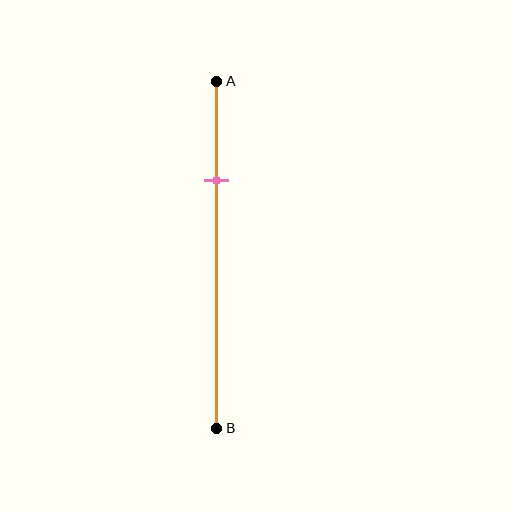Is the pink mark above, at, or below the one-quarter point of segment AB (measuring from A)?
The pink mark is below the one-quarter point of segment AB.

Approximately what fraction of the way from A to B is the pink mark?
The pink mark is approximately 30% of the way from A to B.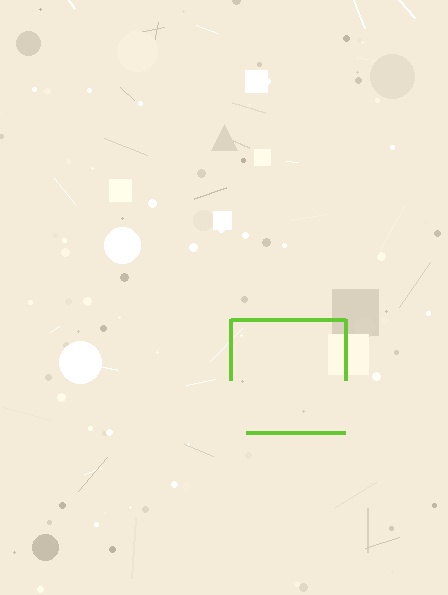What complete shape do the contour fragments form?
The contour fragments form a square.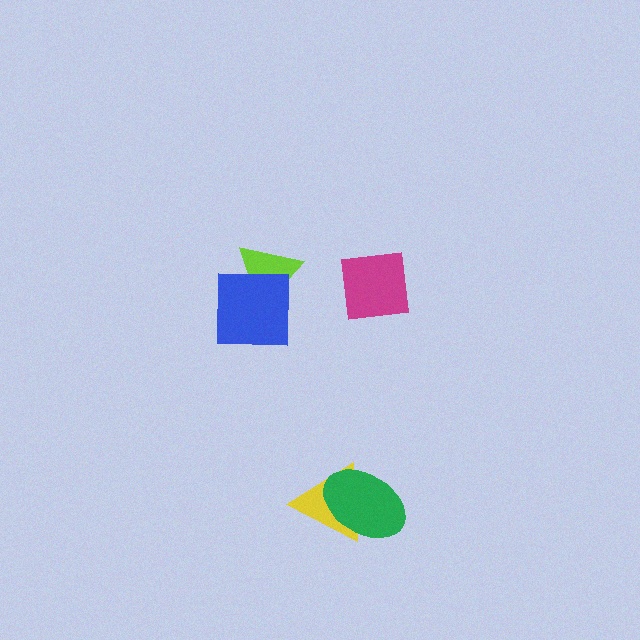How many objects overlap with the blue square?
1 object overlaps with the blue square.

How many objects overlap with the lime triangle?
1 object overlaps with the lime triangle.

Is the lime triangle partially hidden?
Yes, it is partially covered by another shape.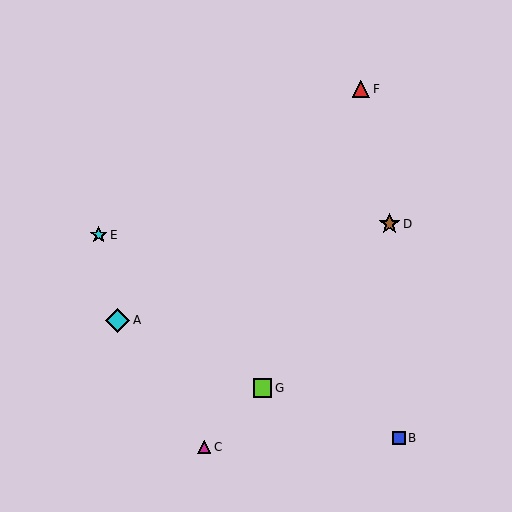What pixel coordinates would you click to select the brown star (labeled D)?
Click at (389, 224) to select the brown star D.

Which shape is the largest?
The cyan diamond (labeled A) is the largest.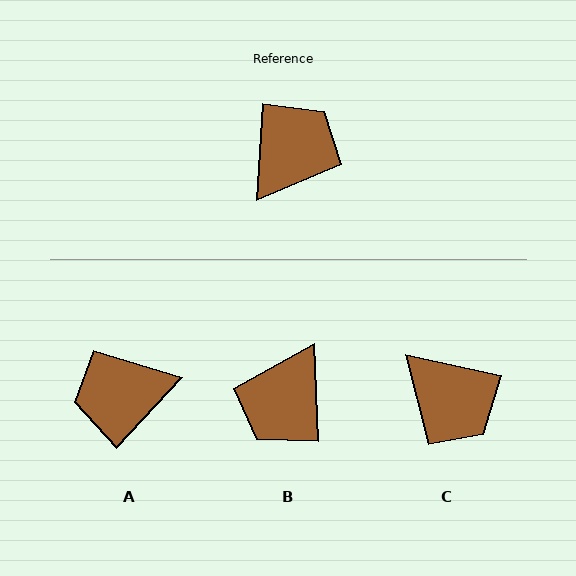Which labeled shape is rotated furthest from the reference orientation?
B, about 174 degrees away.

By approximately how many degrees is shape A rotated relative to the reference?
Approximately 141 degrees counter-clockwise.